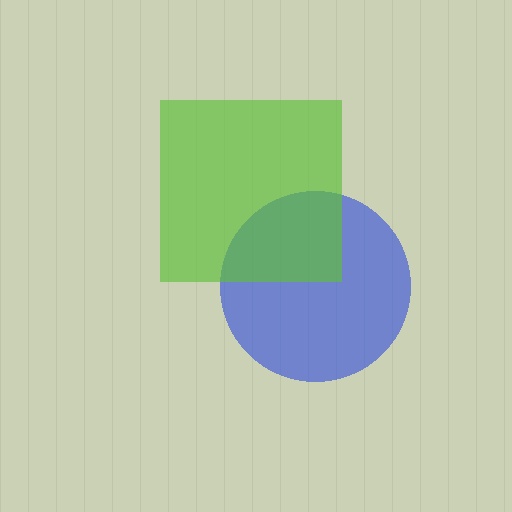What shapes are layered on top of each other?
The layered shapes are: a blue circle, a lime square.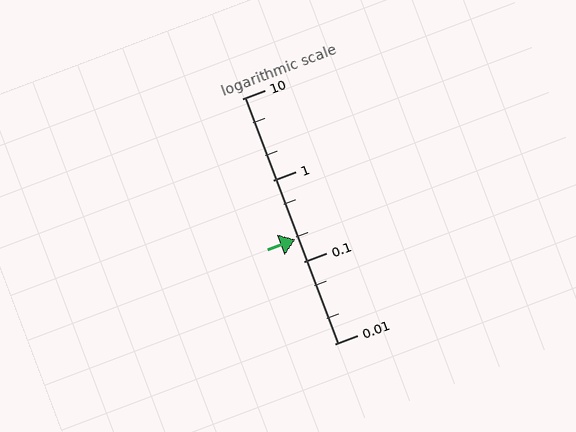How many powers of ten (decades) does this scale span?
The scale spans 3 decades, from 0.01 to 10.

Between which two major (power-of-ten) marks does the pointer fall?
The pointer is between 0.1 and 1.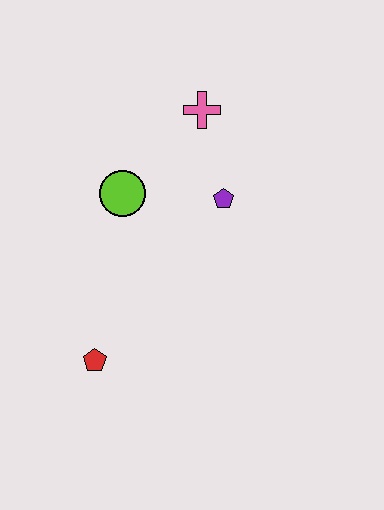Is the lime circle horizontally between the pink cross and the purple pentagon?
No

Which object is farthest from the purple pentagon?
The red pentagon is farthest from the purple pentagon.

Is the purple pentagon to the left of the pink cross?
No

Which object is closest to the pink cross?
The purple pentagon is closest to the pink cross.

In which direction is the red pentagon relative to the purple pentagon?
The red pentagon is below the purple pentagon.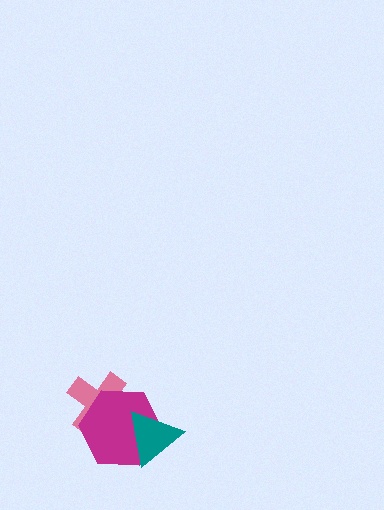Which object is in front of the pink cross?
The magenta hexagon is in front of the pink cross.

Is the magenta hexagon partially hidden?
Yes, it is partially covered by another shape.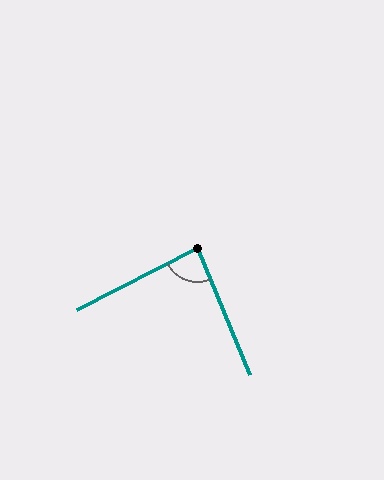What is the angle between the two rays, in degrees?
Approximately 85 degrees.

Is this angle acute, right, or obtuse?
It is approximately a right angle.